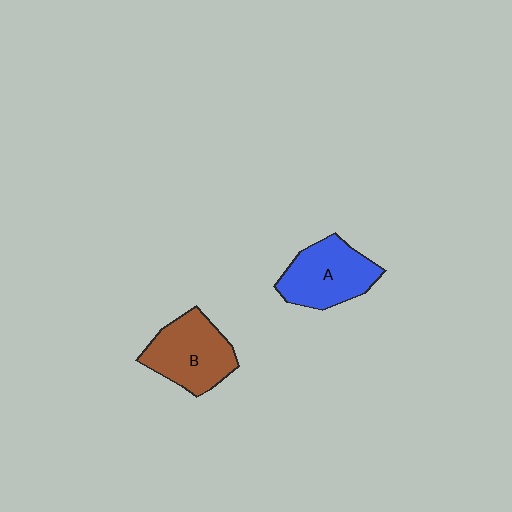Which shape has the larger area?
Shape B (brown).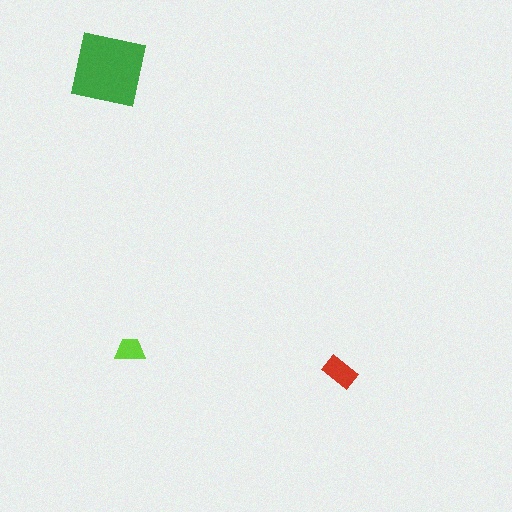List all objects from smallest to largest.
The lime trapezoid, the red rectangle, the green square.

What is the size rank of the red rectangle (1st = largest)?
2nd.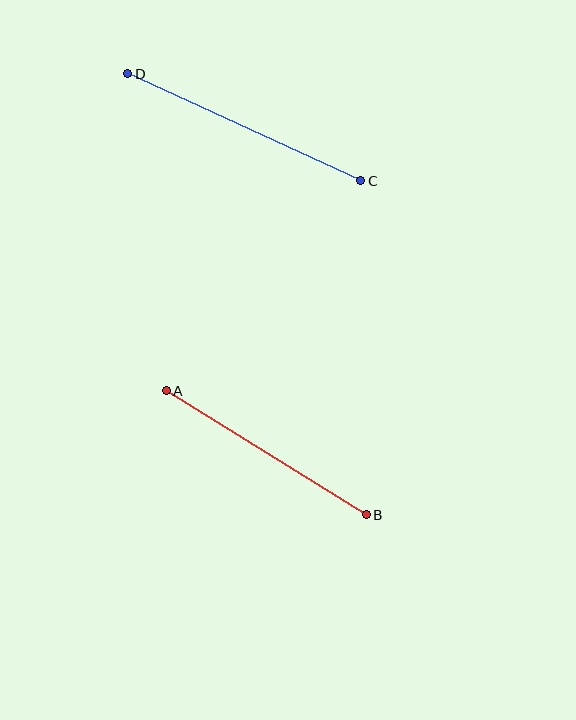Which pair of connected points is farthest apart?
Points C and D are farthest apart.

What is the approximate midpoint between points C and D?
The midpoint is at approximately (244, 127) pixels.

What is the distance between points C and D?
The distance is approximately 257 pixels.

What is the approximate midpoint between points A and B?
The midpoint is at approximately (266, 453) pixels.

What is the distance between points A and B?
The distance is approximately 235 pixels.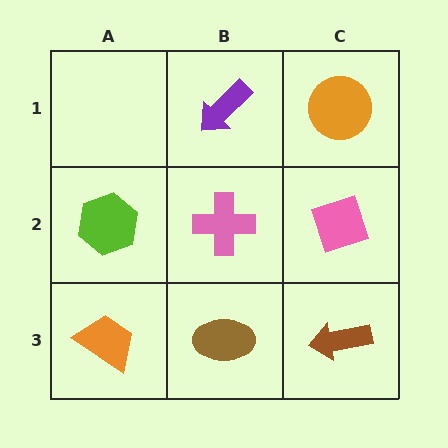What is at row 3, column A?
An orange trapezoid.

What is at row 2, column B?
A pink cross.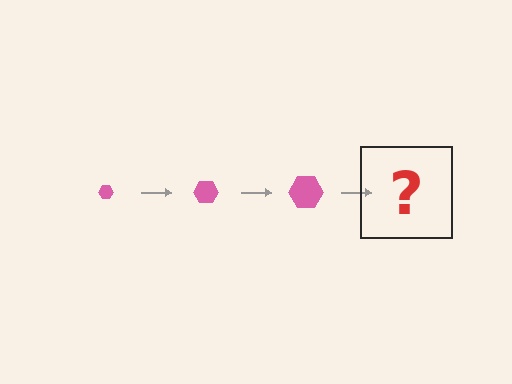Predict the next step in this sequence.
The next step is a pink hexagon, larger than the previous one.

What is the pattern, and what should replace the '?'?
The pattern is that the hexagon gets progressively larger each step. The '?' should be a pink hexagon, larger than the previous one.